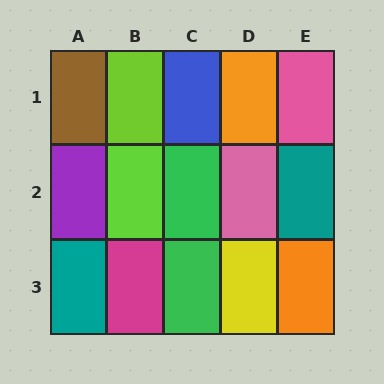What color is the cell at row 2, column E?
Teal.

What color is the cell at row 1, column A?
Brown.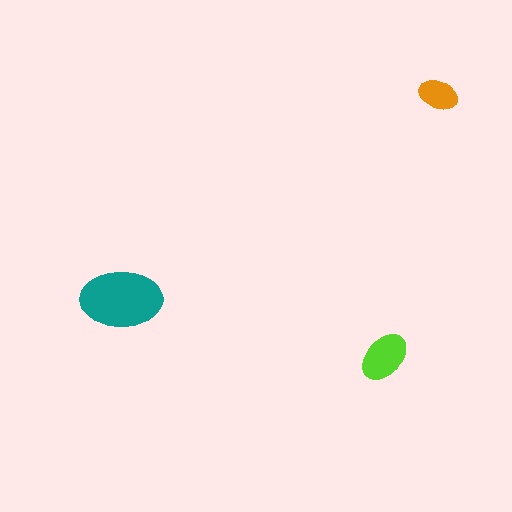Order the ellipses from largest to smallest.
the teal one, the lime one, the orange one.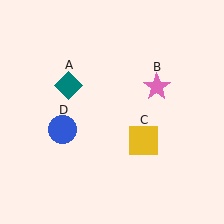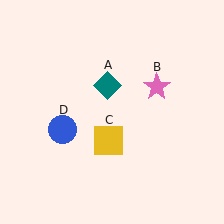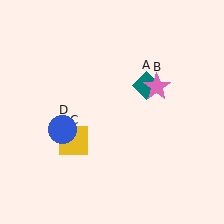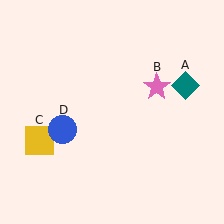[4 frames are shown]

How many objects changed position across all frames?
2 objects changed position: teal diamond (object A), yellow square (object C).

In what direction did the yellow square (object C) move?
The yellow square (object C) moved left.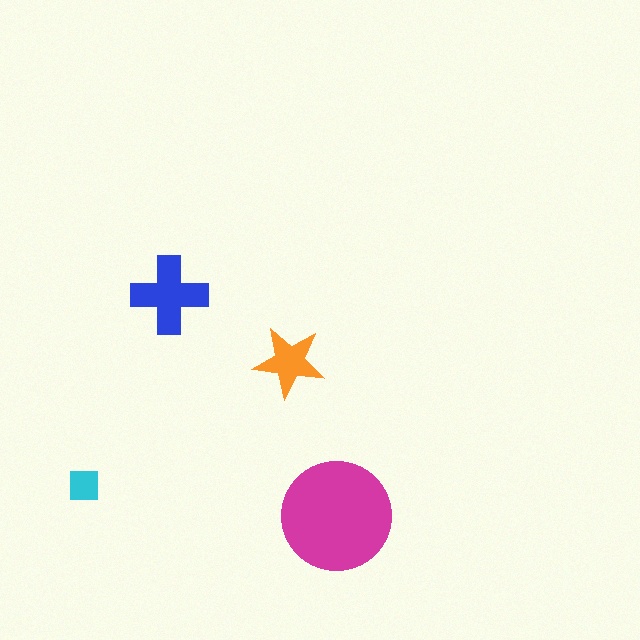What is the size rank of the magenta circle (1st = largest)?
1st.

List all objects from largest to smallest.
The magenta circle, the blue cross, the orange star, the cyan square.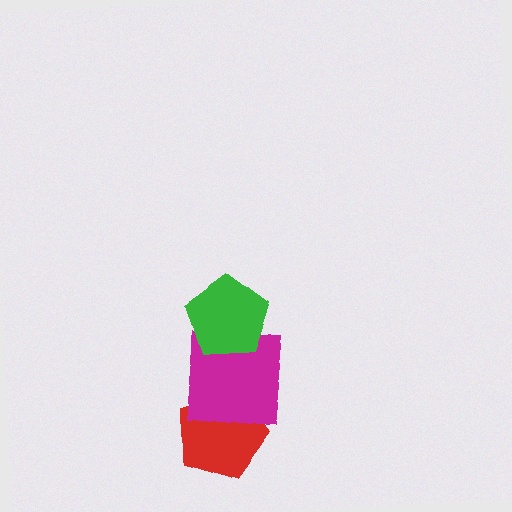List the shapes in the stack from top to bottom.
From top to bottom: the green pentagon, the magenta square, the red pentagon.